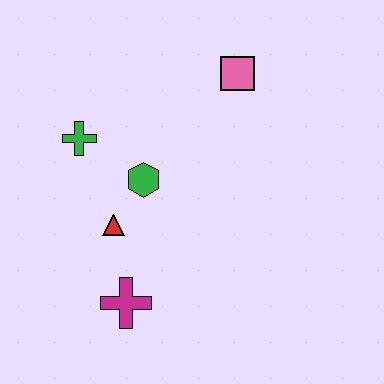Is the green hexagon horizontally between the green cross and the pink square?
Yes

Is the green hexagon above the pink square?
No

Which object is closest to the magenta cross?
The red triangle is closest to the magenta cross.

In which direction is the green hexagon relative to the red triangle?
The green hexagon is above the red triangle.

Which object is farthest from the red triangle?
The pink square is farthest from the red triangle.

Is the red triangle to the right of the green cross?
Yes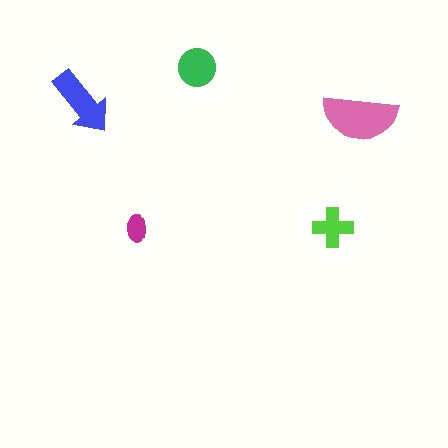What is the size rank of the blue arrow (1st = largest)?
2nd.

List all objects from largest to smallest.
The pink semicircle, the blue arrow, the green circle, the lime cross, the magenta ellipse.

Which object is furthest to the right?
The pink semicircle is rightmost.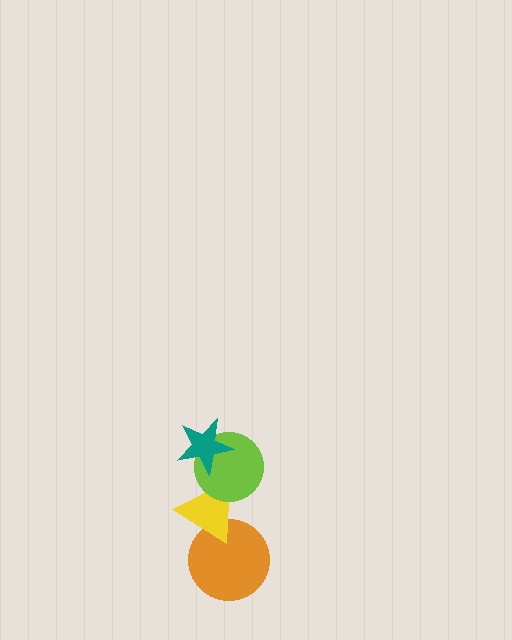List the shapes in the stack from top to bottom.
From top to bottom: the teal star, the lime circle, the yellow triangle, the orange circle.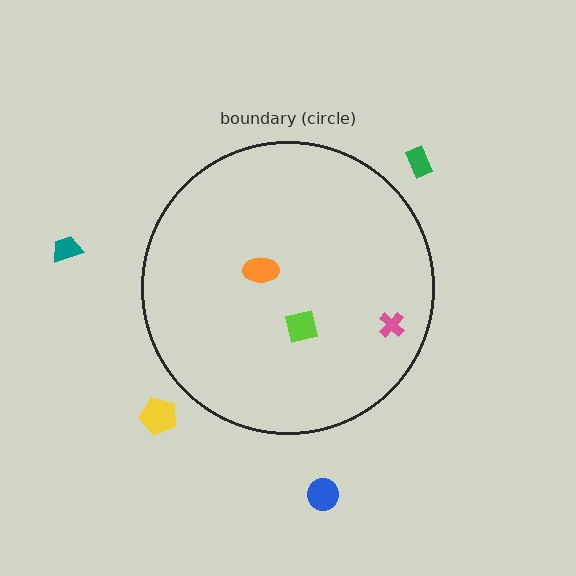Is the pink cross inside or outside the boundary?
Inside.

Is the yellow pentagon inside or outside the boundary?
Outside.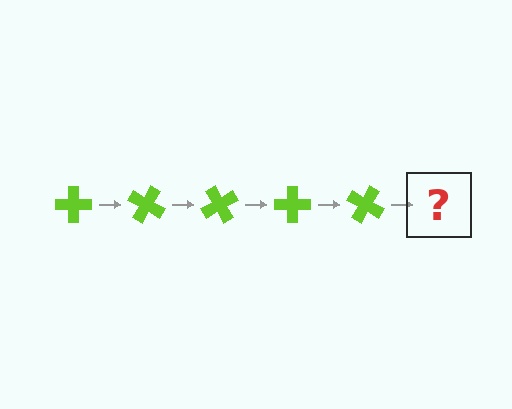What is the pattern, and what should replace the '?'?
The pattern is that the cross rotates 30 degrees each step. The '?' should be a lime cross rotated 150 degrees.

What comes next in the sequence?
The next element should be a lime cross rotated 150 degrees.